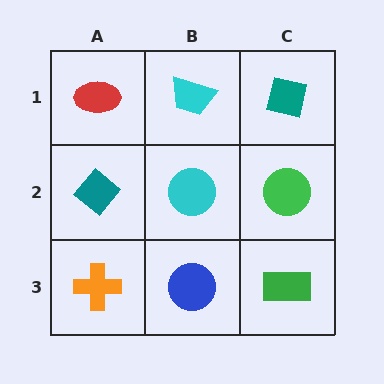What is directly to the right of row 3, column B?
A green rectangle.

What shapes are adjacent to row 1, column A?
A teal diamond (row 2, column A), a cyan trapezoid (row 1, column B).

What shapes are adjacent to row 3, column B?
A cyan circle (row 2, column B), an orange cross (row 3, column A), a green rectangle (row 3, column C).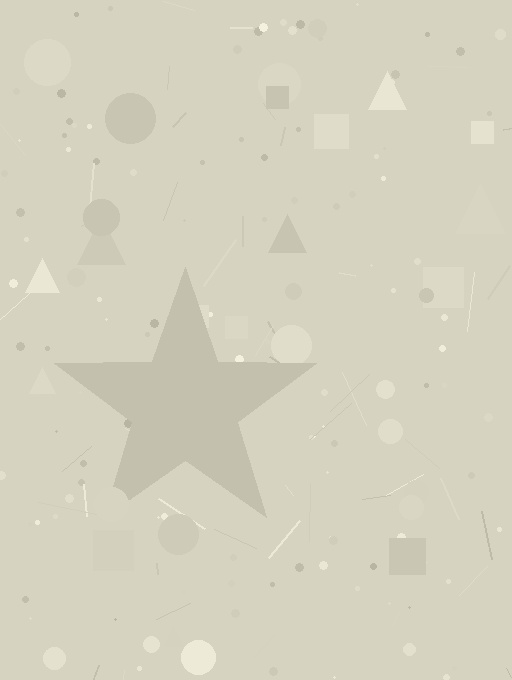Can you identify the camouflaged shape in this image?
The camouflaged shape is a star.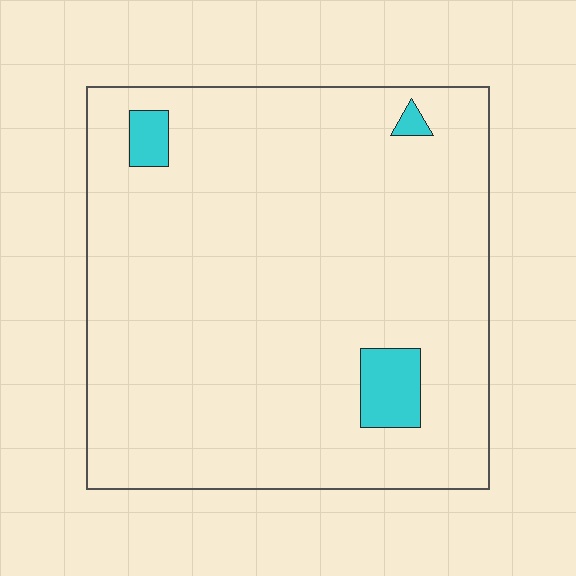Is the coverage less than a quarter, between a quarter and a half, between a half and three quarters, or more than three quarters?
Less than a quarter.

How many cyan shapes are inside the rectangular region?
3.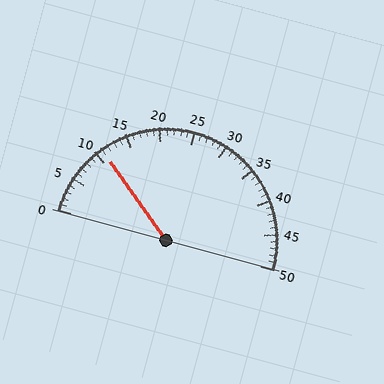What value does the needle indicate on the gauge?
The needle indicates approximately 11.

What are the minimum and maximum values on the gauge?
The gauge ranges from 0 to 50.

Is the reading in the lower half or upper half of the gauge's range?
The reading is in the lower half of the range (0 to 50).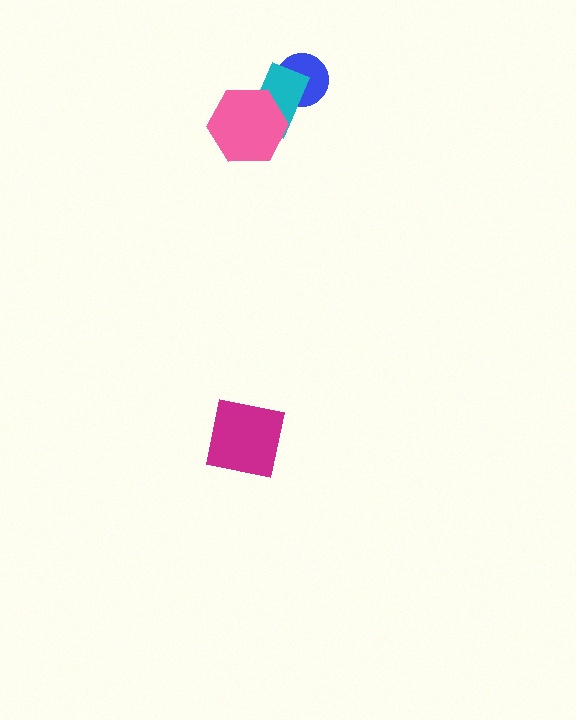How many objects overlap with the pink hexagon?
1 object overlaps with the pink hexagon.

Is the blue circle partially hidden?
Yes, it is partially covered by another shape.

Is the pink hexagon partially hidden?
No, no other shape covers it.